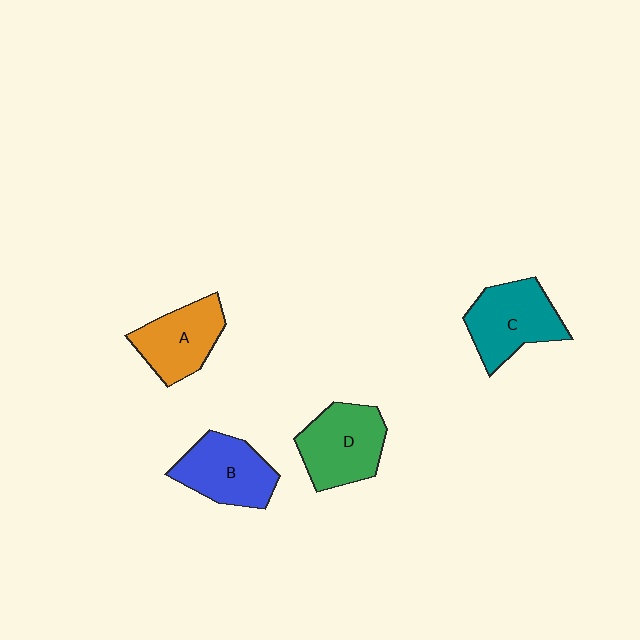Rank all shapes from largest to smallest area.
From largest to smallest: D (green), C (teal), B (blue), A (orange).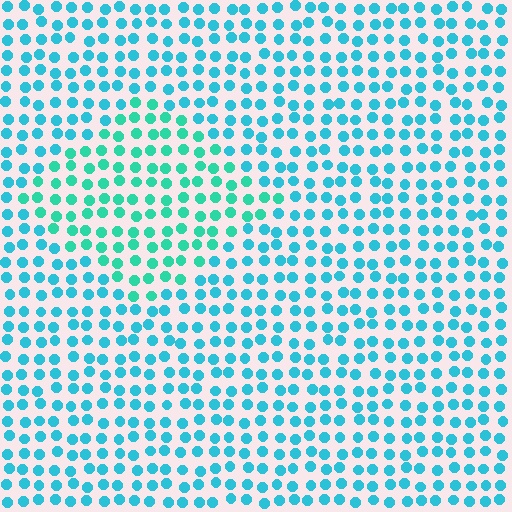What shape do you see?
I see a diamond.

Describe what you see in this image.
The image is filled with small cyan elements in a uniform arrangement. A diamond-shaped region is visible where the elements are tinted to a slightly different hue, forming a subtle color boundary.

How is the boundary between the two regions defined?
The boundary is defined purely by a slight shift in hue (about 26 degrees). Spacing, size, and orientation are identical on both sides.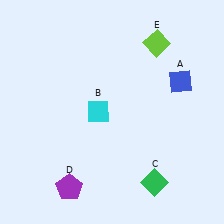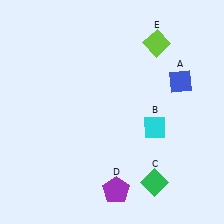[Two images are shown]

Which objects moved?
The objects that moved are: the cyan diamond (B), the purple pentagon (D).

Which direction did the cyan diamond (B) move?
The cyan diamond (B) moved right.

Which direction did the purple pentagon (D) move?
The purple pentagon (D) moved right.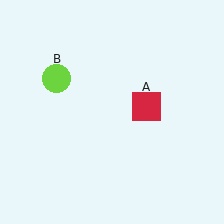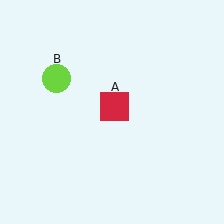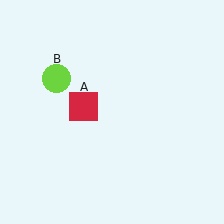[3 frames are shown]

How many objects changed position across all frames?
1 object changed position: red square (object A).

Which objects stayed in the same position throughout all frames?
Lime circle (object B) remained stationary.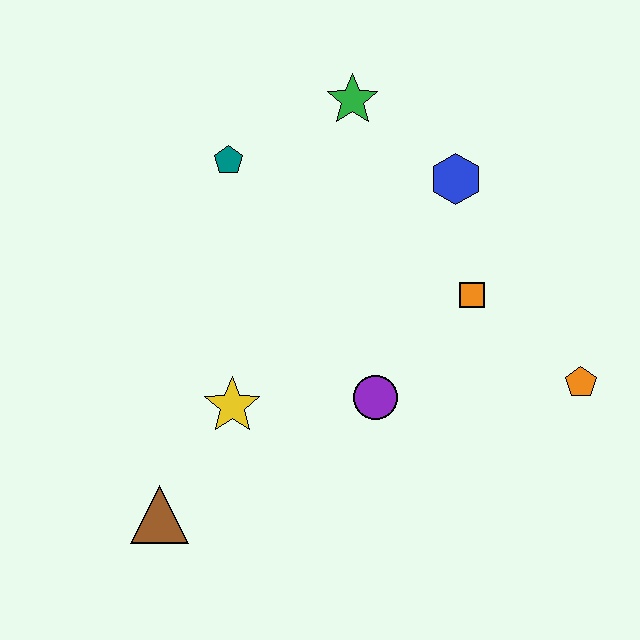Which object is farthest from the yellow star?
The orange pentagon is farthest from the yellow star.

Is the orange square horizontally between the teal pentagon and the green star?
No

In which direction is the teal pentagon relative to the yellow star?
The teal pentagon is above the yellow star.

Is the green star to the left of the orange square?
Yes